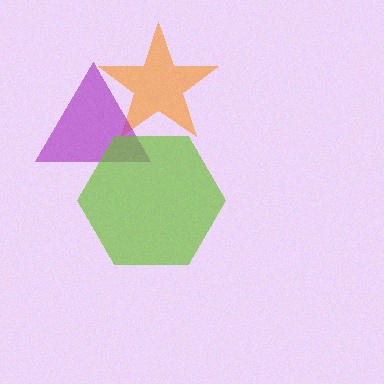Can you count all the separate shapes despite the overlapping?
Yes, there are 3 separate shapes.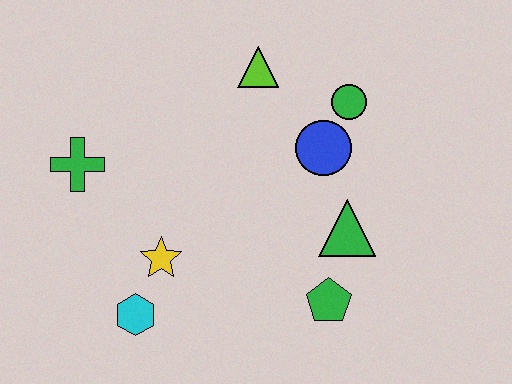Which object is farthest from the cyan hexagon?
The green circle is farthest from the cyan hexagon.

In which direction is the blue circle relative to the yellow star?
The blue circle is to the right of the yellow star.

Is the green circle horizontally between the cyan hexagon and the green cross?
No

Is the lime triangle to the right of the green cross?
Yes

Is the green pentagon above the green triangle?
No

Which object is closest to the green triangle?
The green pentagon is closest to the green triangle.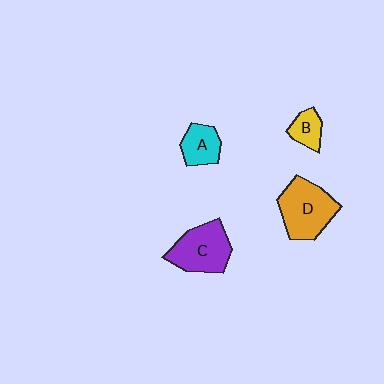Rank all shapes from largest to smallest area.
From largest to smallest: D (orange), C (purple), A (cyan), B (yellow).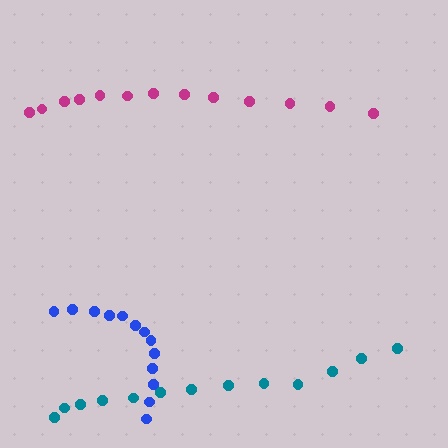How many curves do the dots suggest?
There are 3 distinct paths.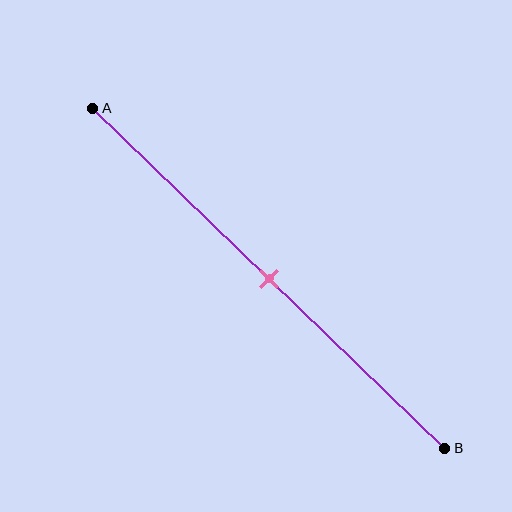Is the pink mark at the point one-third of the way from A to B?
No, the mark is at about 50% from A, not at the 33% one-third point.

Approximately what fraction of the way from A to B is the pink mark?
The pink mark is approximately 50% of the way from A to B.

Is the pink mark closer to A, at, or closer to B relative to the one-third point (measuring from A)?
The pink mark is closer to point B than the one-third point of segment AB.